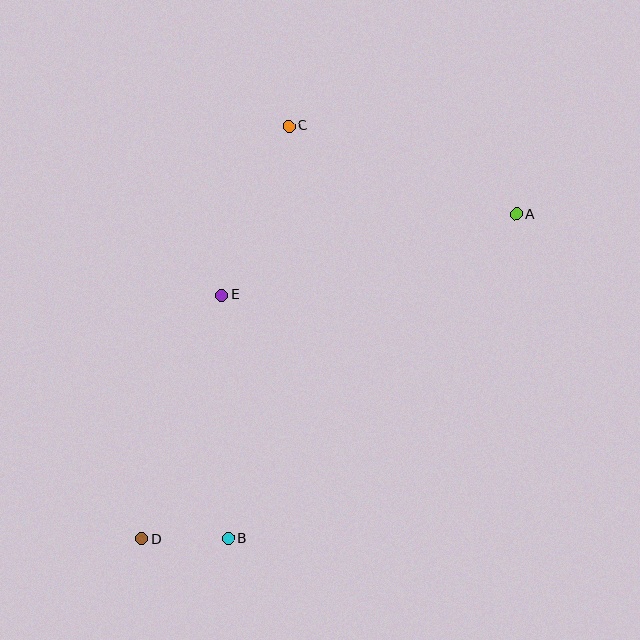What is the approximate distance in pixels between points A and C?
The distance between A and C is approximately 244 pixels.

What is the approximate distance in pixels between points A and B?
The distance between A and B is approximately 434 pixels.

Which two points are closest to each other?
Points B and D are closest to each other.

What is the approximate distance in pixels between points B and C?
The distance between B and C is approximately 417 pixels.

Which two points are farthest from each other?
Points A and D are farthest from each other.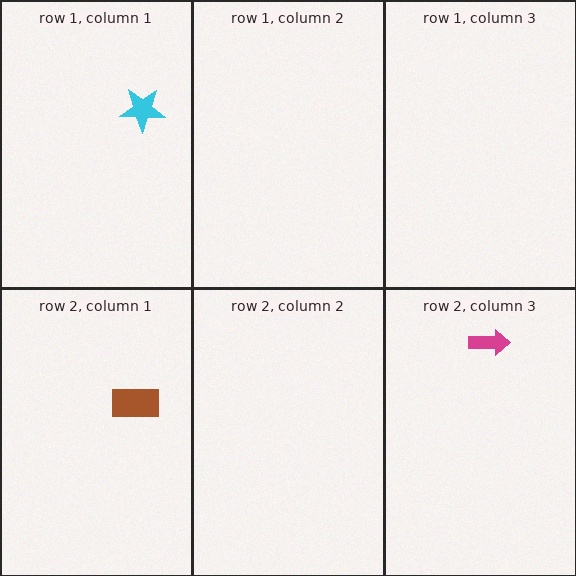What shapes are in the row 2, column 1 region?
The brown rectangle.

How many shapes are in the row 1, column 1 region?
1.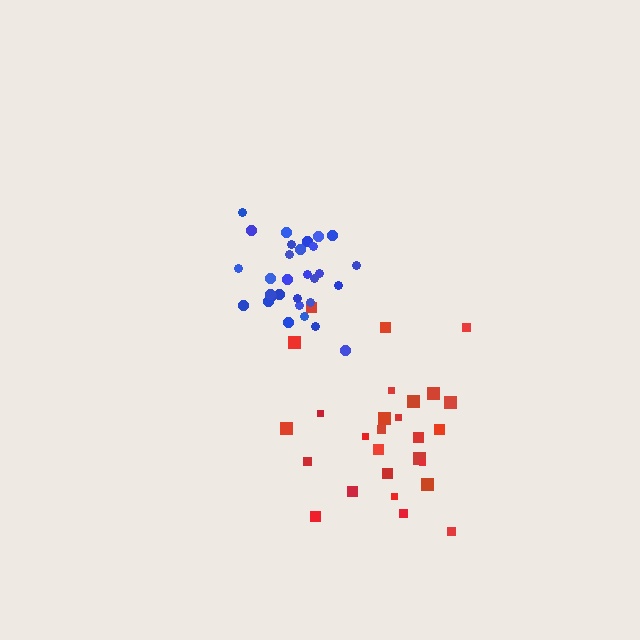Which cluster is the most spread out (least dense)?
Red.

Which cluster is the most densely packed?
Blue.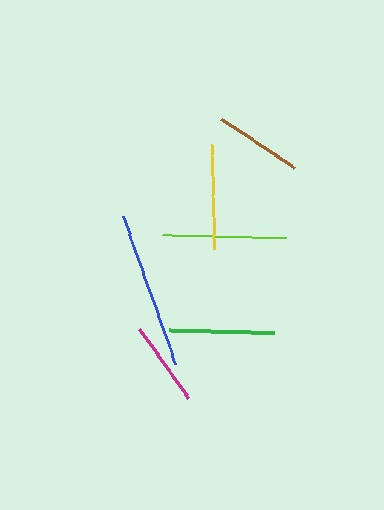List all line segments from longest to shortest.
From longest to shortest: blue, lime, green, yellow, brown, magenta.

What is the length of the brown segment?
The brown segment is approximately 88 pixels long.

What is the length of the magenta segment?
The magenta segment is approximately 85 pixels long.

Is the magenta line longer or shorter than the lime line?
The lime line is longer than the magenta line.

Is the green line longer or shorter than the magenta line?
The green line is longer than the magenta line.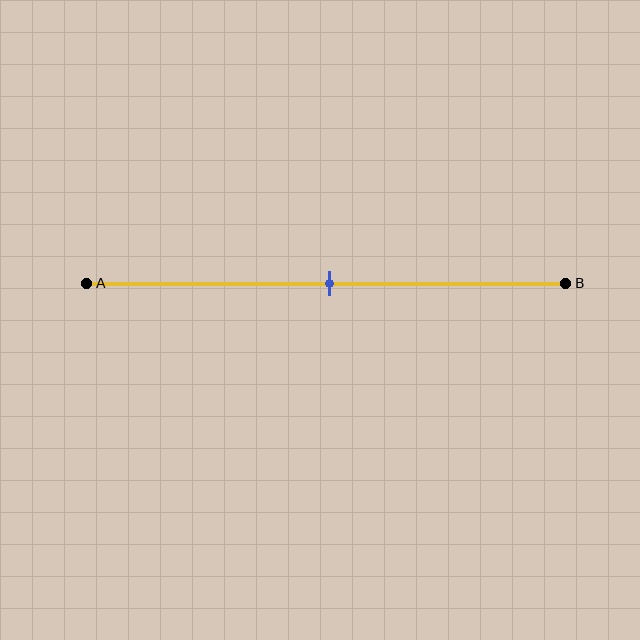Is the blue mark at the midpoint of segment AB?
Yes, the mark is approximately at the midpoint.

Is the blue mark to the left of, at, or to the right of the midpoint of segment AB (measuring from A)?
The blue mark is approximately at the midpoint of segment AB.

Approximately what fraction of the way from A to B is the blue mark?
The blue mark is approximately 50% of the way from A to B.